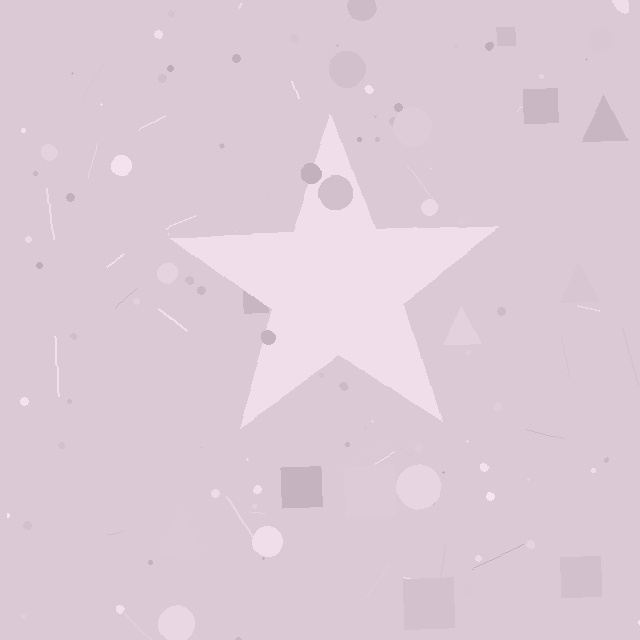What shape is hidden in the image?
A star is hidden in the image.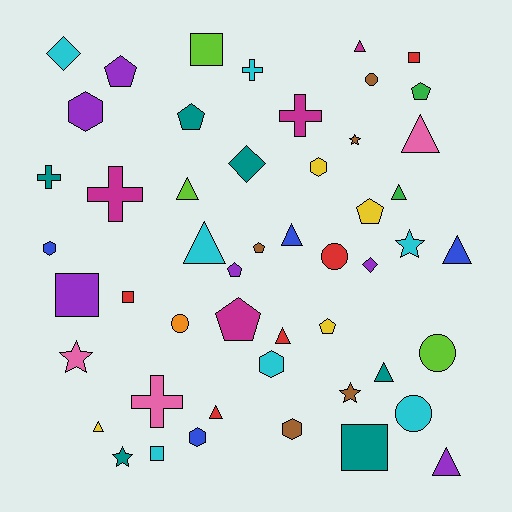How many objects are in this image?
There are 50 objects.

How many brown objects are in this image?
There are 5 brown objects.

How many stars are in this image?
There are 5 stars.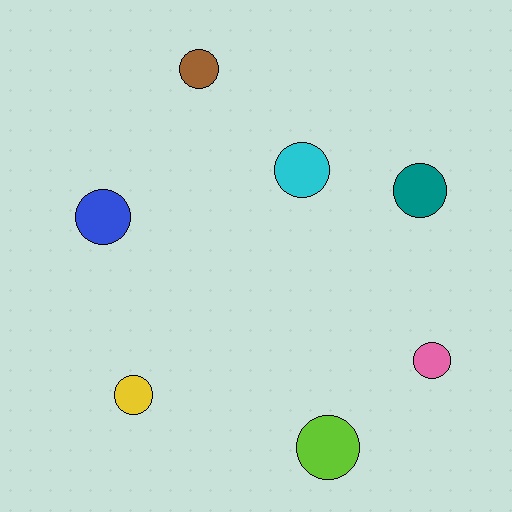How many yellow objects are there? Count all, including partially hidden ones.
There is 1 yellow object.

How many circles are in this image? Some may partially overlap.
There are 7 circles.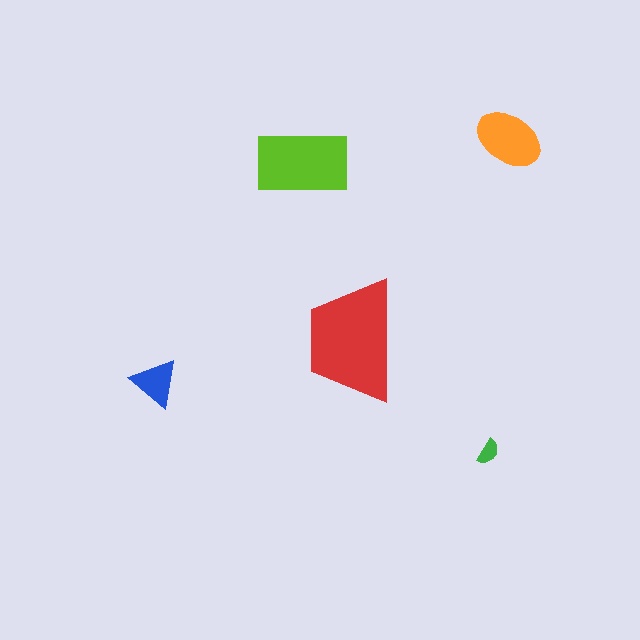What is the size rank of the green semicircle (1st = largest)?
5th.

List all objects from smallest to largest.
The green semicircle, the blue triangle, the orange ellipse, the lime rectangle, the red trapezoid.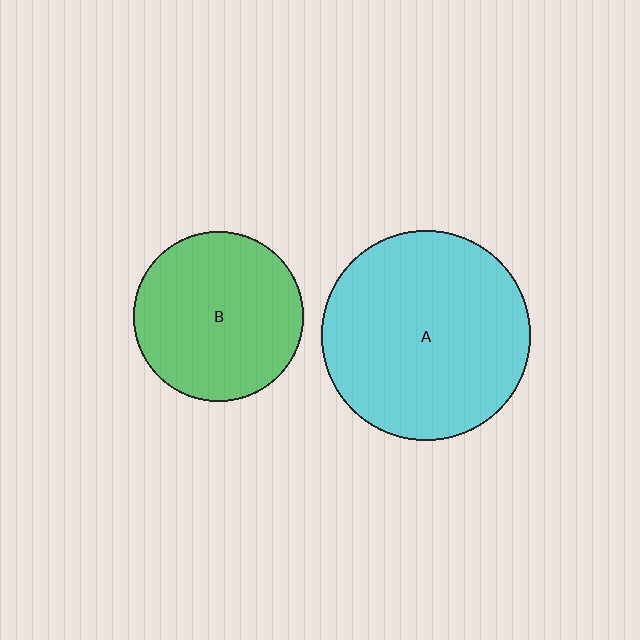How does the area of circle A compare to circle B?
Approximately 1.5 times.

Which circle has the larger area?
Circle A (cyan).